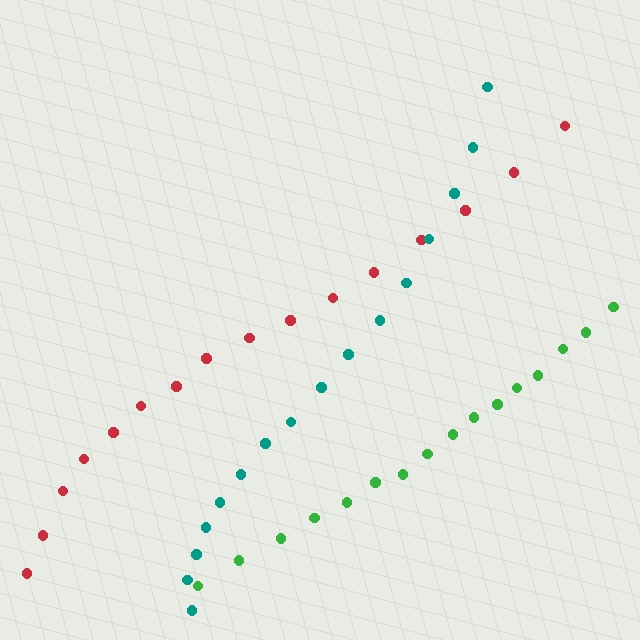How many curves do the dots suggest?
There are 3 distinct paths.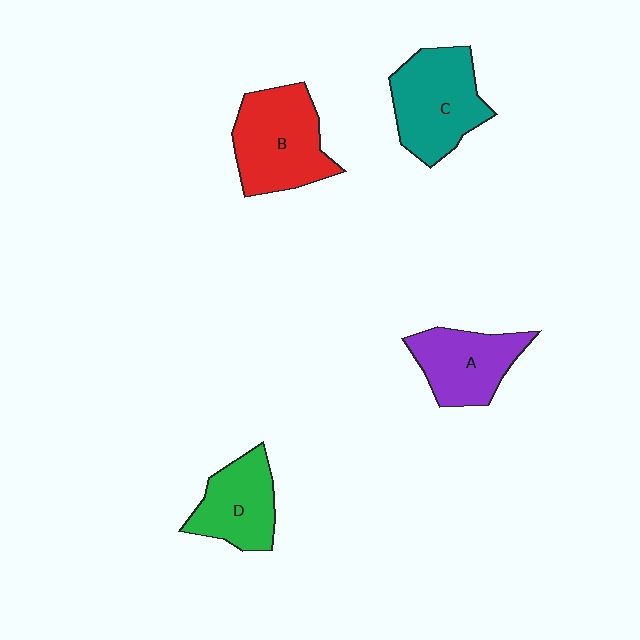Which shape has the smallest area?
Shape D (green).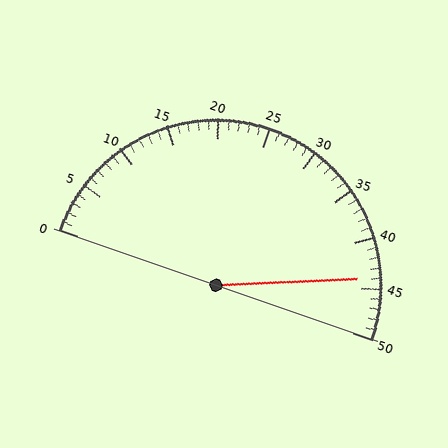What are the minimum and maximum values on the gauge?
The gauge ranges from 0 to 50.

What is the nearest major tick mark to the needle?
The nearest major tick mark is 45.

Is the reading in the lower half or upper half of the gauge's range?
The reading is in the upper half of the range (0 to 50).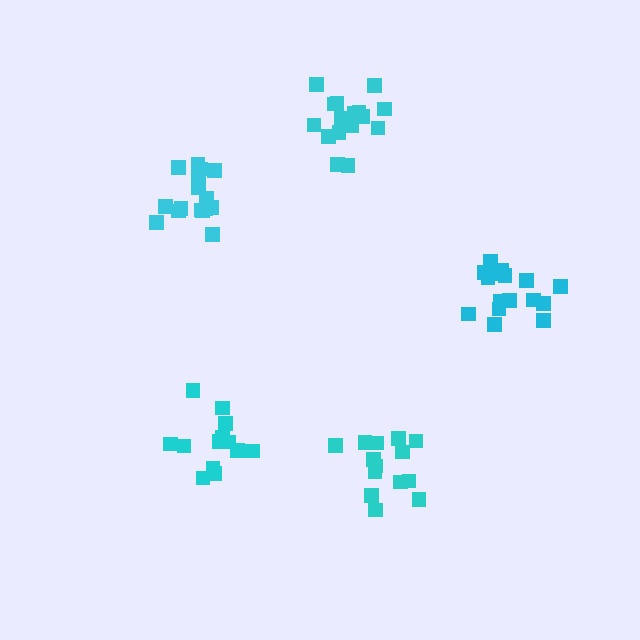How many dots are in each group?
Group 1: 16 dots, Group 2: 14 dots, Group 3: 16 dots, Group 4: 14 dots, Group 5: 16 dots (76 total).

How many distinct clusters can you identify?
There are 5 distinct clusters.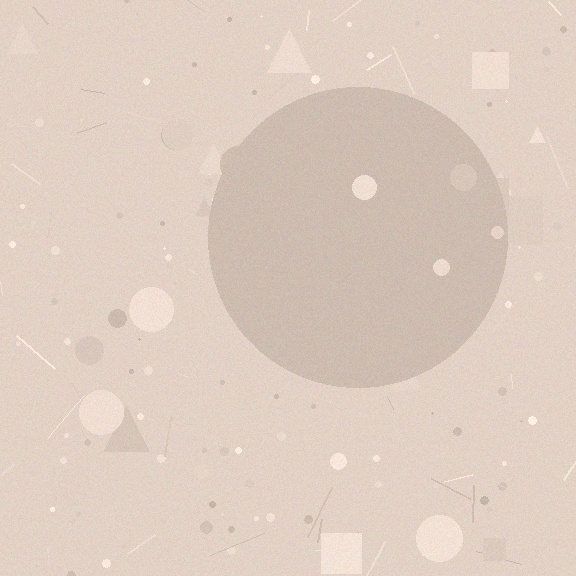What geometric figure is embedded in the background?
A circle is embedded in the background.